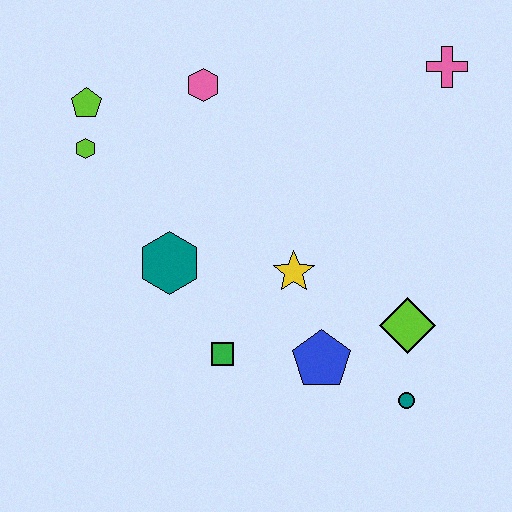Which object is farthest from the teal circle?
The lime pentagon is farthest from the teal circle.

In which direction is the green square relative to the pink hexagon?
The green square is below the pink hexagon.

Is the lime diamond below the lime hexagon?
Yes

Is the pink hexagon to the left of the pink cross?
Yes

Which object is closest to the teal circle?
The lime diamond is closest to the teal circle.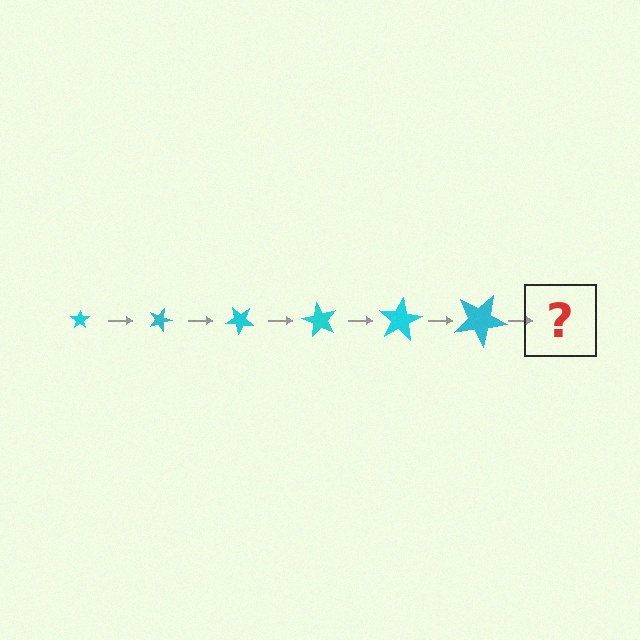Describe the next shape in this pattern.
It should be a star, larger than the previous one and rotated 120 degrees from the start.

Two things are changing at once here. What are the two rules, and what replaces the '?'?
The two rules are that the star grows larger each step and it rotates 20 degrees each step. The '?' should be a star, larger than the previous one and rotated 120 degrees from the start.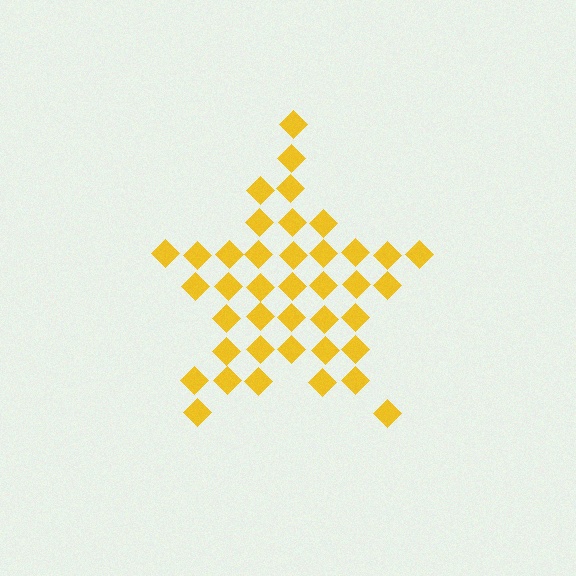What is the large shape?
The large shape is a star.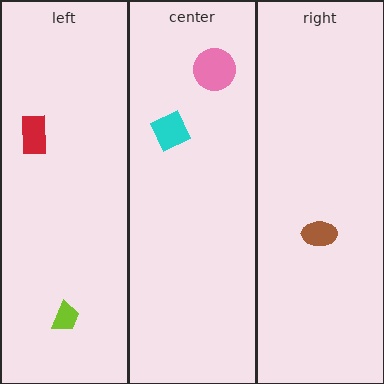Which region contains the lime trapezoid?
The left region.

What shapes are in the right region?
The brown ellipse.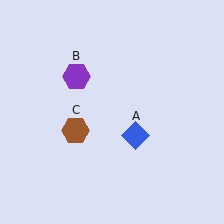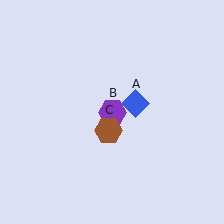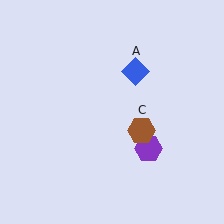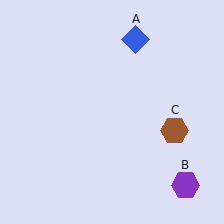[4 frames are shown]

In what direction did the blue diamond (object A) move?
The blue diamond (object A) moved up.